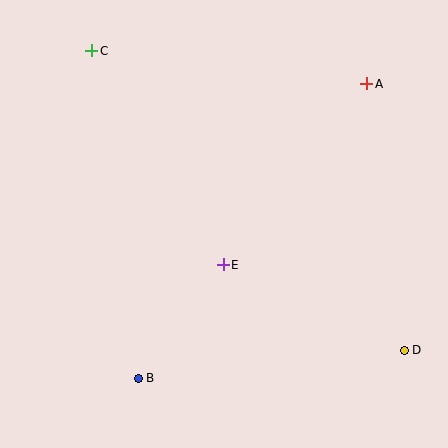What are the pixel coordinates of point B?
Point B is at (138, 378).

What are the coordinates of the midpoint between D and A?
The midpoint between D and A is at (386, 217).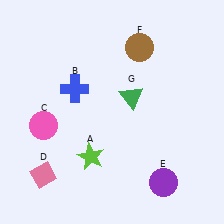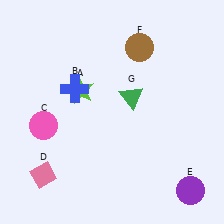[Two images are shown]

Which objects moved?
The objects that moved are: the lime star (A), the purple circle (E).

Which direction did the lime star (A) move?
The lime star (A) moved up.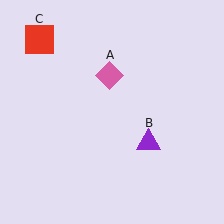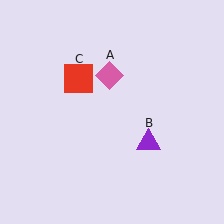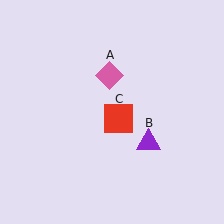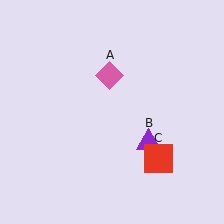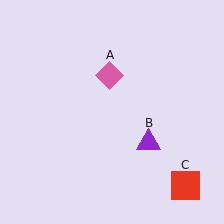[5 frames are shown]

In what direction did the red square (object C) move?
The red square (object C) moved down and to the right.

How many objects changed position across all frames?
1 object changed position: red square (object C).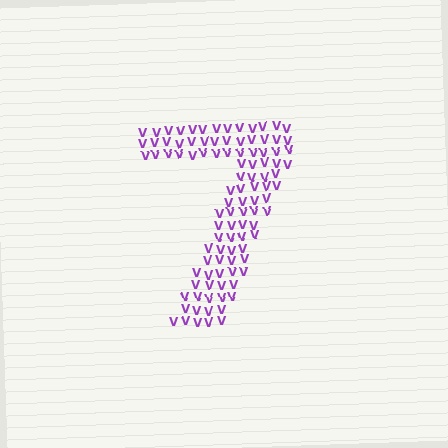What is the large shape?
The large shape is the digit 7.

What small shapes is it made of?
It is made of small letter V's.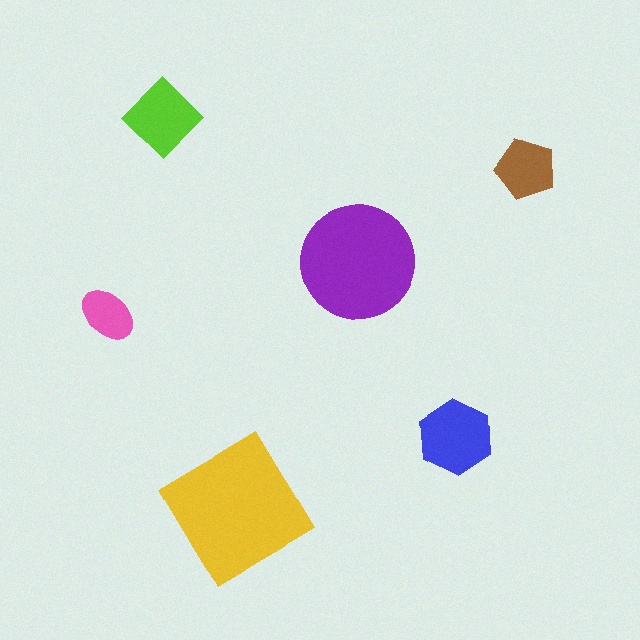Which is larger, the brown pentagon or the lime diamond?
The lime diamond.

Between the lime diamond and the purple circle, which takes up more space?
The purple circle.